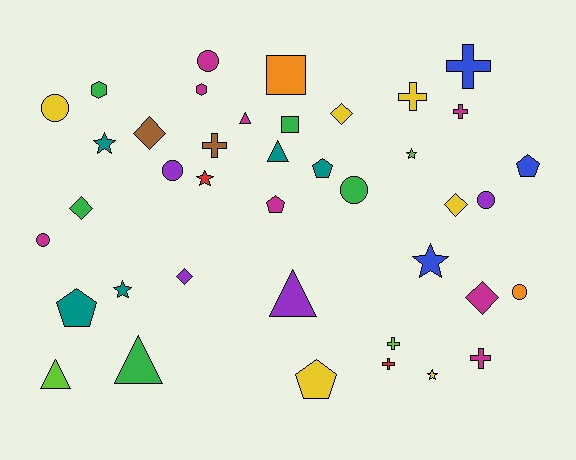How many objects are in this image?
There are 40 objects.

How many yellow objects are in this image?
There are 6 yellow objects.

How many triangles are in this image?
There are 5 triangles.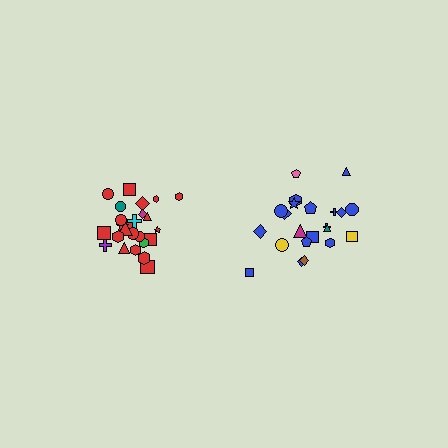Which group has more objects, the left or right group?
The left group.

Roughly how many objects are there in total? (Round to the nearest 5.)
Roughly 45 objects in total.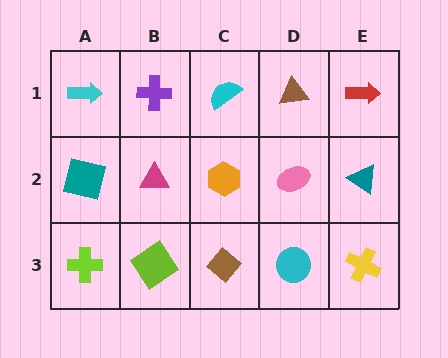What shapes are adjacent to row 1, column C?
An orange hexagon (row 2, column C), a purple cross (row 1, column B), a brown triangle (row 1, column D).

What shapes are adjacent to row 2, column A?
A cyan arrow (row 1, column A), a lime cross (row 3, column A), a magenta triangle (row 2, column B).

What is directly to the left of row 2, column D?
An orange hexagon.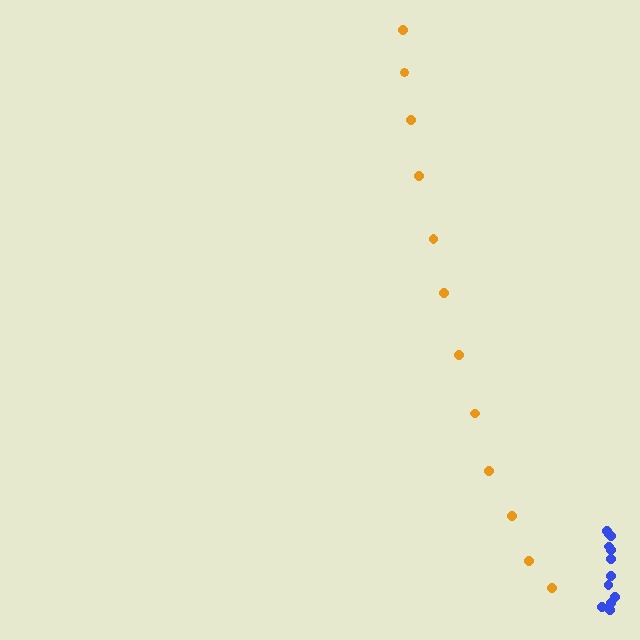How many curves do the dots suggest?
There are 2 distinct paths.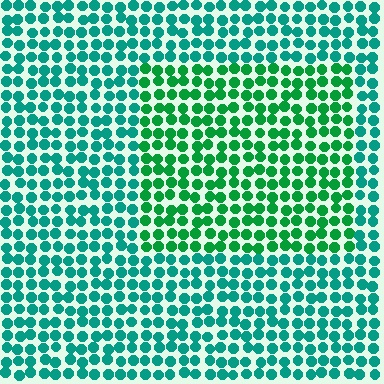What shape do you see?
I see a rectangle.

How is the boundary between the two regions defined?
The boundary is defined purely by a slight shift in hue (about 32 degrees). Spacing, size, and orientation are identical on both sides.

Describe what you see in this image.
The image is filled with small teal elements in a uniform arrangement. A rectangle-shaped region is visible where the elements are tinted to a slightly different hue, forming a subtle color boundary.